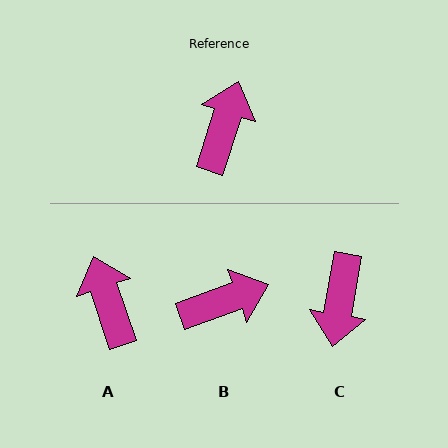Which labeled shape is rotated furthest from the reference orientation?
C, about 172 degrees away.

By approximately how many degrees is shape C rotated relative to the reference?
Approximately 172 degrees clockwise.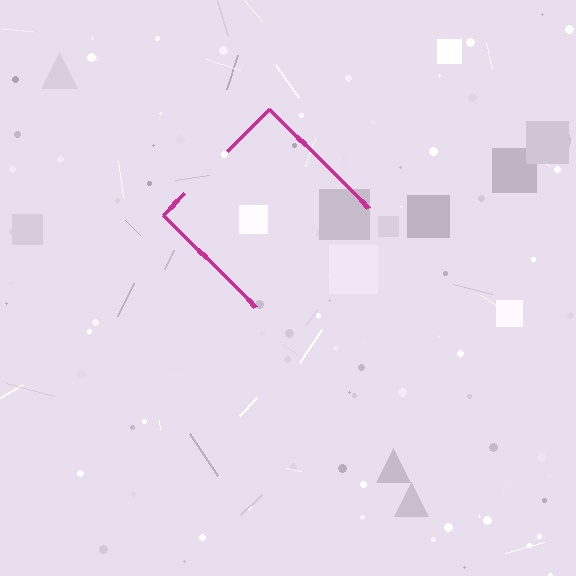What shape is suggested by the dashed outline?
The dashed outline suggests a diamond.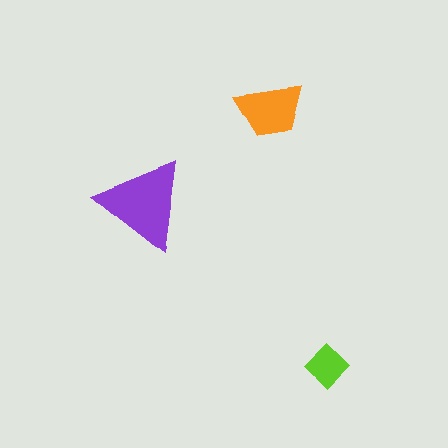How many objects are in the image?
There are 3 objects in the image.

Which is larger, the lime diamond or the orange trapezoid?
The orange trapezoid.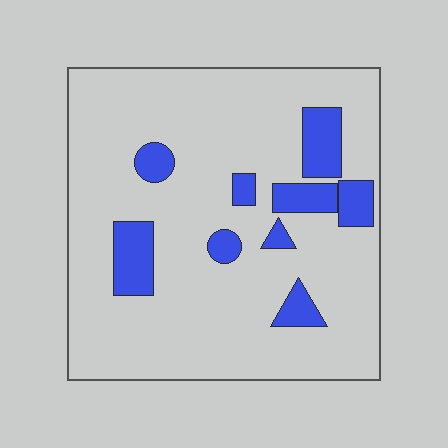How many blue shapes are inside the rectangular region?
9.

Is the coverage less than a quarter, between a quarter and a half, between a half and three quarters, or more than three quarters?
Less than a quarter.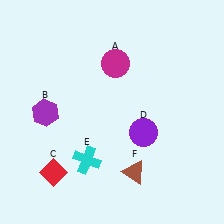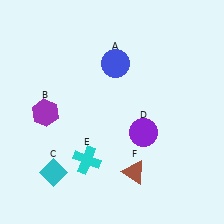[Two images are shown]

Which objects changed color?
A changed from magenta to blue. C changed from red to cyan.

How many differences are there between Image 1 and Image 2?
There are 2 differences between the two images.